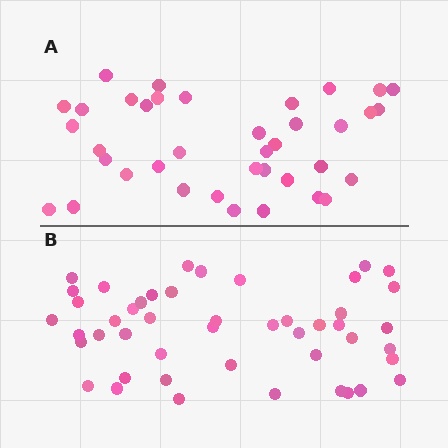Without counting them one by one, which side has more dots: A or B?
Region B (the bottom region) has more dots.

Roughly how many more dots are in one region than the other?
Region B has roughly 8 or so more dots than region A.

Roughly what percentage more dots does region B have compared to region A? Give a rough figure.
About 25% more.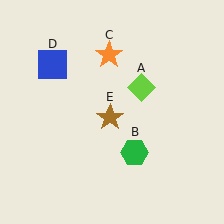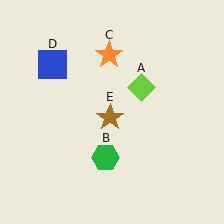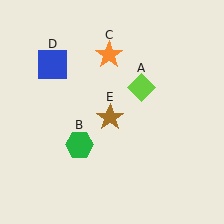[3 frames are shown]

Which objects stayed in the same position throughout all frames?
Lime diamond (object A) and orange star (object C) and blue square (object D) and brown star (object E) remained stationary.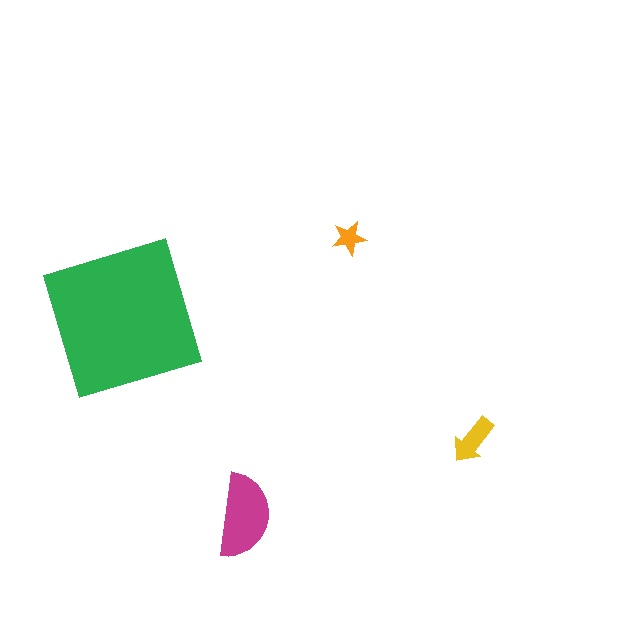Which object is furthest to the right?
The yellow arrow is rightmost.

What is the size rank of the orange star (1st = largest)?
4th.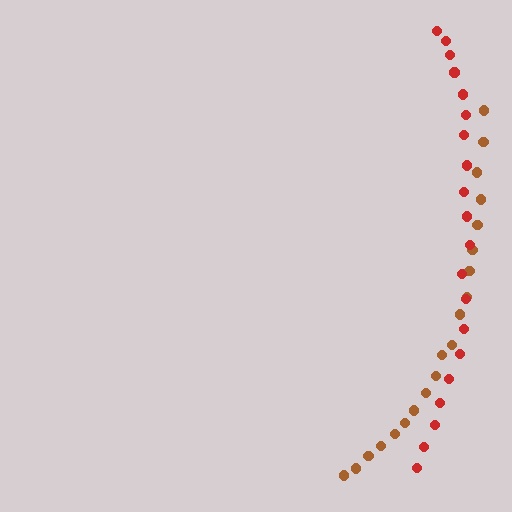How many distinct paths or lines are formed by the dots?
There are 2 distinct paths.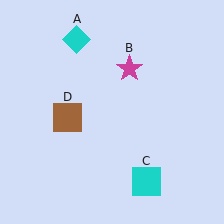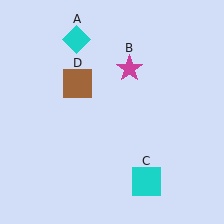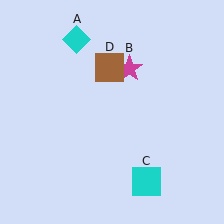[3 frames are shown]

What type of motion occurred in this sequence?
The brown square (object D) rotated clockwise around the center of the scene.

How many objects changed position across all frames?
1 object changed position: brown square (object D).